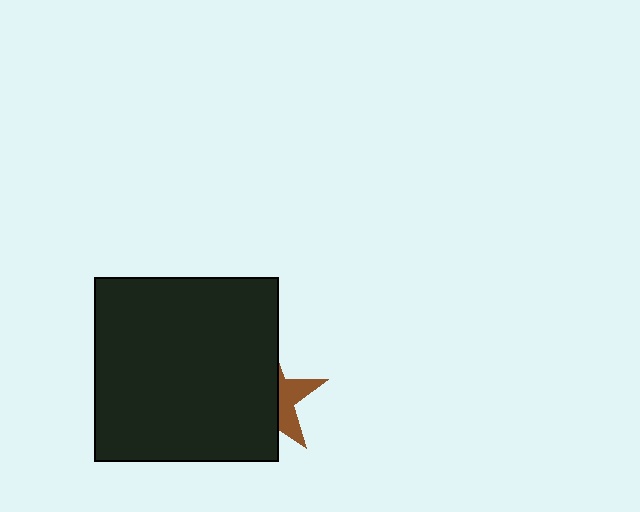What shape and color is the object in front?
The object in front is a black rectangle.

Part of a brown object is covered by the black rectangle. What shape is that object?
It is a star.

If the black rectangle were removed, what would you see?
You would see the complete brown star.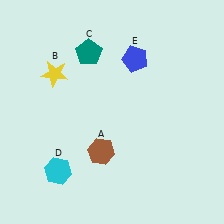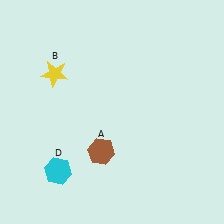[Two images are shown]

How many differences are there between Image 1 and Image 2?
There are 2 differences between the two images.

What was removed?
The blue pentagon (E), the teal pentagon (C) were removed in Image 2.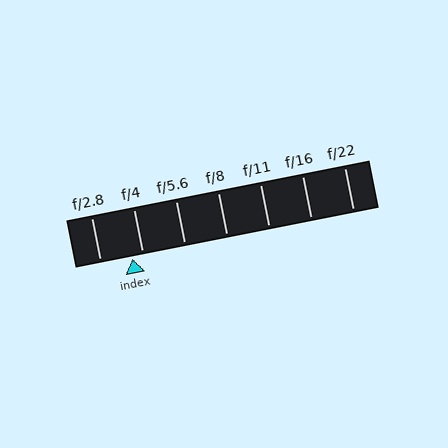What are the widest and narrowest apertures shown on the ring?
The widest aperture shown is f/2.8 and the narrowest is f/22.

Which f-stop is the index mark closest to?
The index mark is closest to f/4.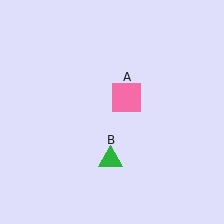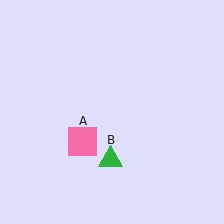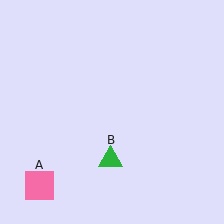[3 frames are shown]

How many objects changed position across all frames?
1 object changed position: pink square (object A).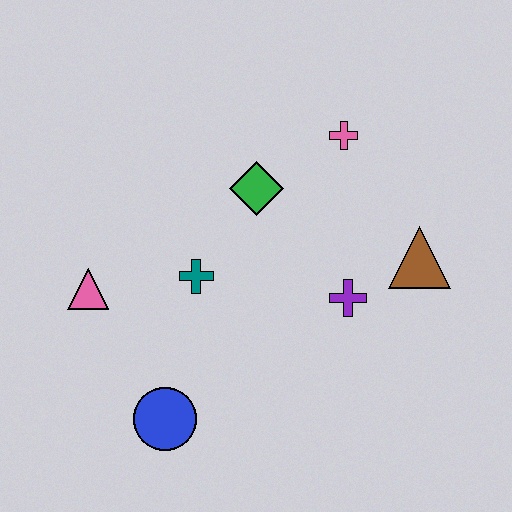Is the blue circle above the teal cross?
No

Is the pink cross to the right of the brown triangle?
No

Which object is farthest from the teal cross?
The brown triangle is farthest from the teal cross.